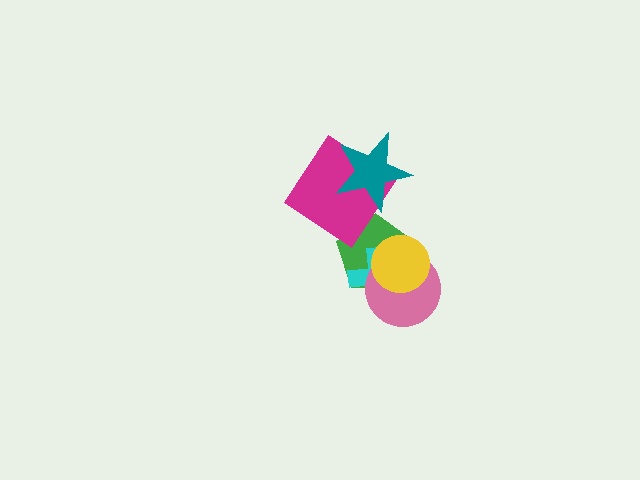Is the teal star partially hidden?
No, no other shape covers it.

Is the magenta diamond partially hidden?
Yes, it is partially covered by another shape.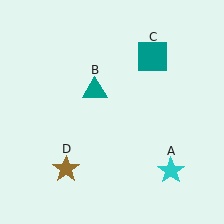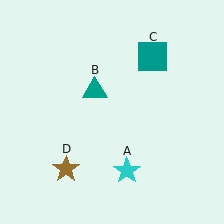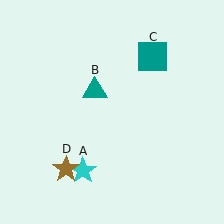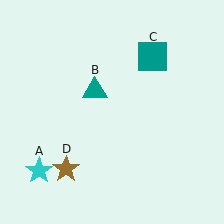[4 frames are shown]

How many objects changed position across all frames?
1 object changed position: cyan star (object A).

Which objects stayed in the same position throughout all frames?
Teal triangle (object B) and teal square (object C) and brown star (object D) remained stationary.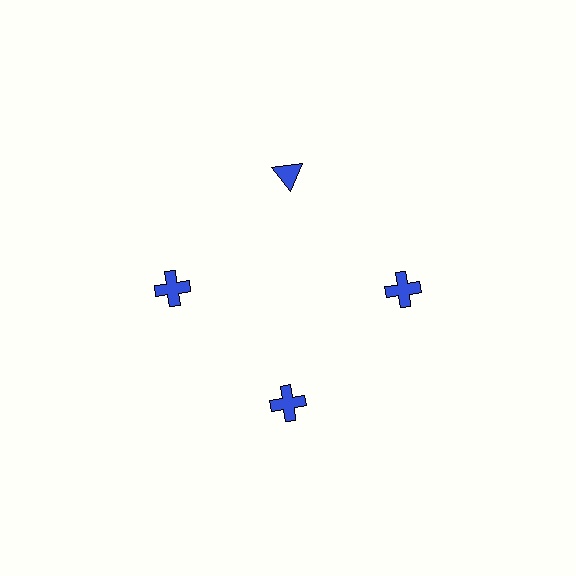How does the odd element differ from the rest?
It has a different shape: triangle instead of cross.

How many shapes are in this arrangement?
There are 4 shapes arranged in a ring pattern.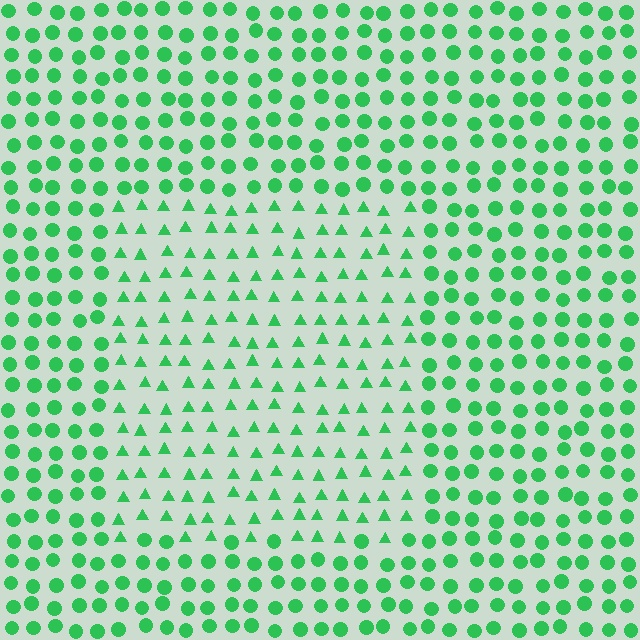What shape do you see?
I see a rectangle.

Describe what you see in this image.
The image is filled with small green elements arranged in a uniform grid. A rectangle-shaped region contains triangles, while the surrounding area contains circles. The boundary is defined purely by the change in element shape.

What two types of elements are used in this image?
The image uses triangles inside the rectangle region and circles outside it.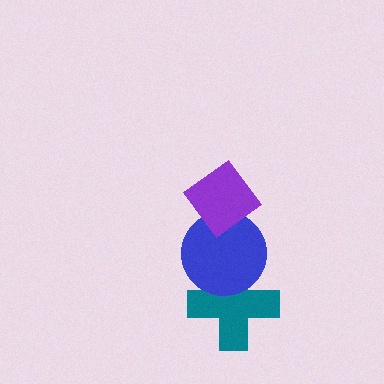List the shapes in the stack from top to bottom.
From top to bottom: the purple diamond, the blue circle, the teal cross.